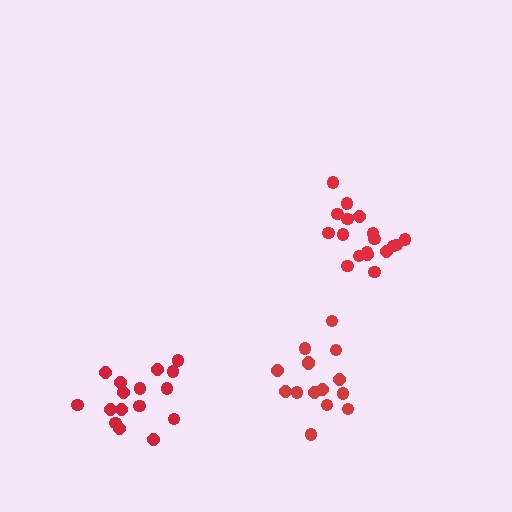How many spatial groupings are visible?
There are 3 spatial groupings.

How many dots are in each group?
Group 1: 19 dots, Group 2: 15 dots, Group 3: 16 dots (50 total).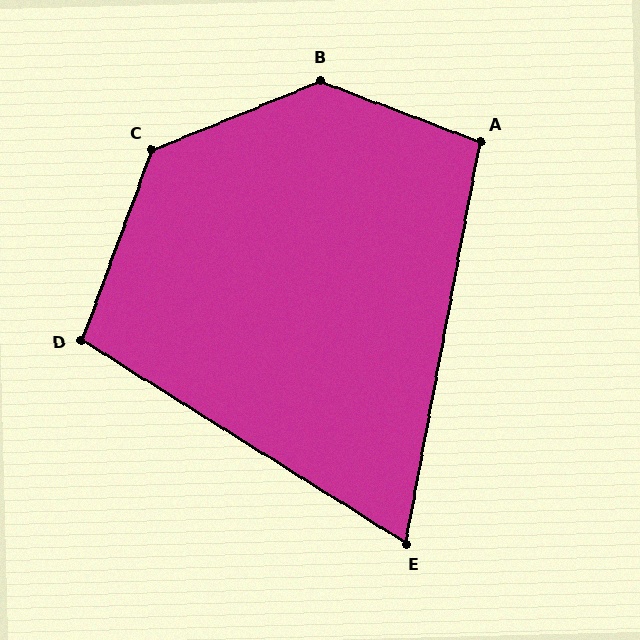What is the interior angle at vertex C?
Approximately 133 degrees (obtuse).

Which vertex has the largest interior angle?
B, at approximately 137 degrees.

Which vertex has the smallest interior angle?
E, at approximately 68 degrees.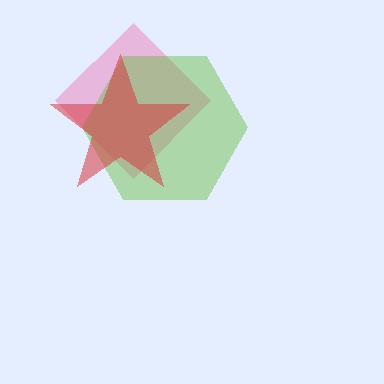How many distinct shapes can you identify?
There are 3 distinct shapes: a pink diamond, a lime hexagon, a red star.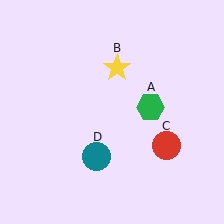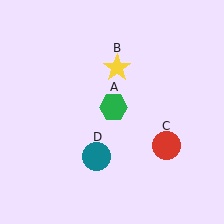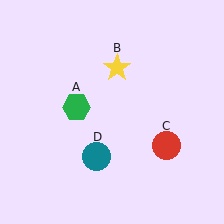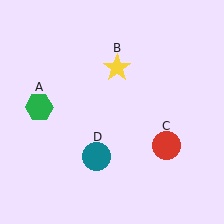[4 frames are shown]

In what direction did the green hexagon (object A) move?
The green hexagon (object A) moved left.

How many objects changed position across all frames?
1 object changed position: green hexagon (object A).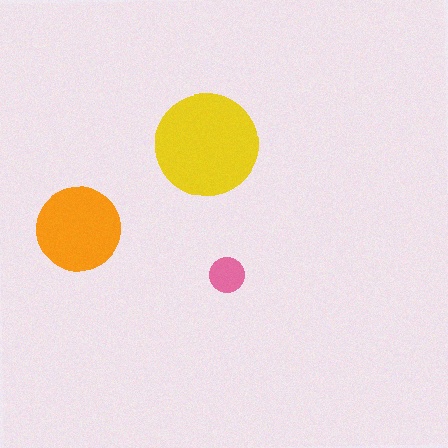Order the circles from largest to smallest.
the yellow one, the orange one, the pink one.